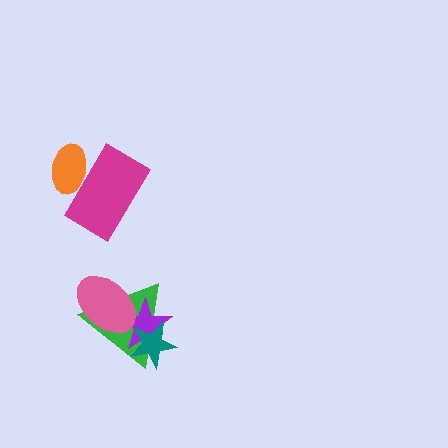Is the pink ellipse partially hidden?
No, no other shape covers it.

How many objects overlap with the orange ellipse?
1 object overlaps with the orange ellipse.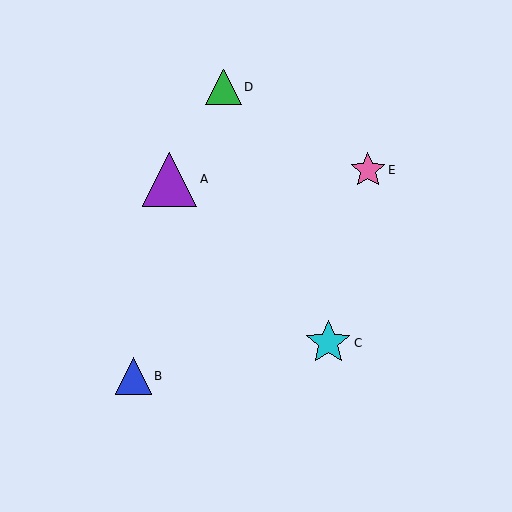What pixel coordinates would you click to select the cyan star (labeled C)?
Click at (328, 343) to select the cyan star C.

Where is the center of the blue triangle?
The center of the blue triangle is at (133, 376).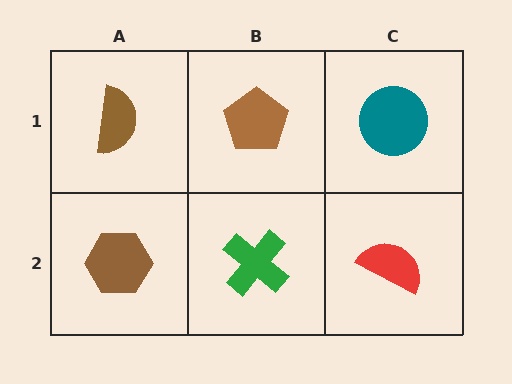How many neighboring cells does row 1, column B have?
3.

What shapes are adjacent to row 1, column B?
A green cross (row 2, column B), a brown semicircle (row 1, column A), a teal circle (row 1, column C).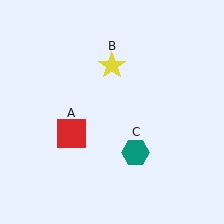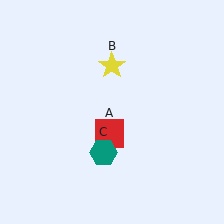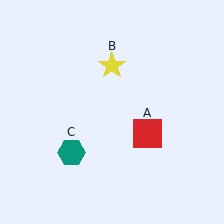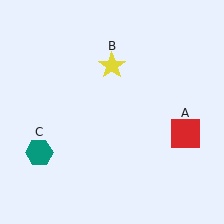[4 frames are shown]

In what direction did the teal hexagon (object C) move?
The teal hexagon (object C) moved left.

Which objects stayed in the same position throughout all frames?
Yellow star (object B) remained stationary.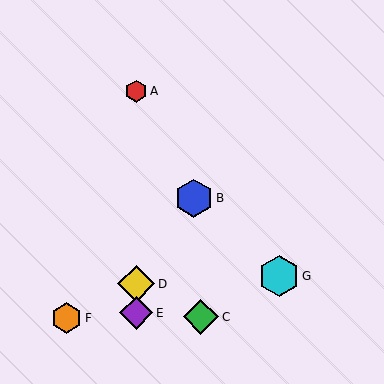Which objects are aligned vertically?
Objects A, D, E are aligned vertically.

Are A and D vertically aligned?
Yes, both are at x≈136.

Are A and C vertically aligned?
No, A is at x≈136 and C is at x≈201.